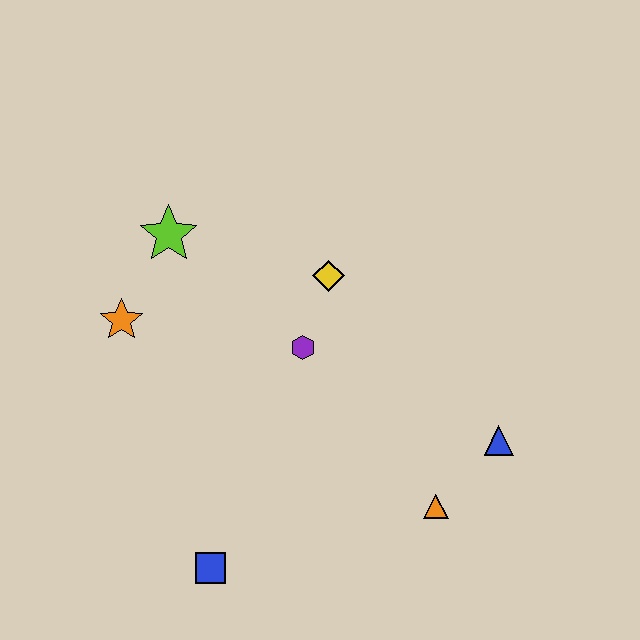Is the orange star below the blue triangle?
No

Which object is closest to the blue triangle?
The orange triangle is closest to the blue triangle.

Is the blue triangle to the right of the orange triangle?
Yes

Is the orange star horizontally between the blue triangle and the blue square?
No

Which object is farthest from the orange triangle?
The lime star is farthest from the orange triangle.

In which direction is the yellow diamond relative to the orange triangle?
The yellow diamond is above the orange triangle.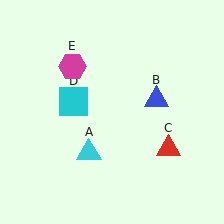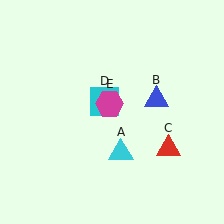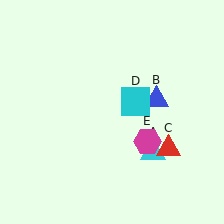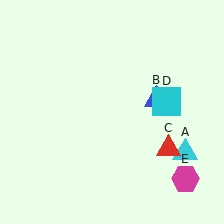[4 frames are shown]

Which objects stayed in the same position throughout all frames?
Blue triangle (object B) and red triangle (object C) remained stationary.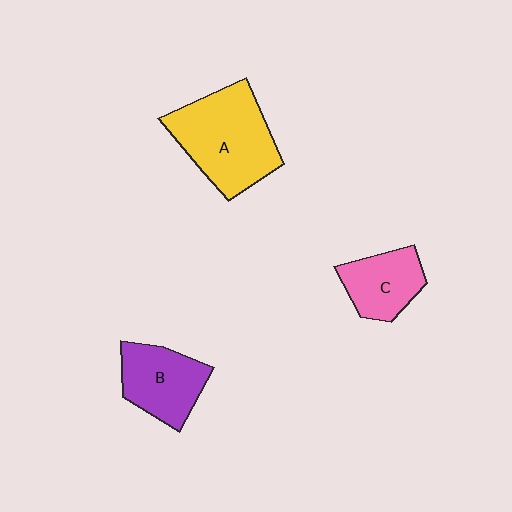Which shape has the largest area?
Shape A (yellow).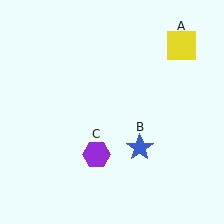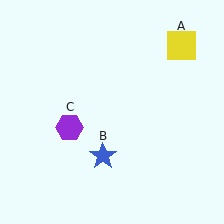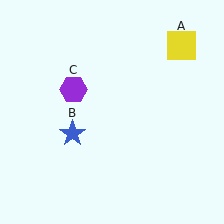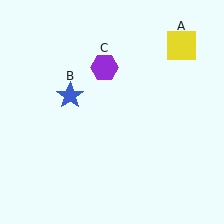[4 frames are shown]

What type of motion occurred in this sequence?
The blue star (object B), purple hexagon (object C) rotated clockwise around the center of the scene.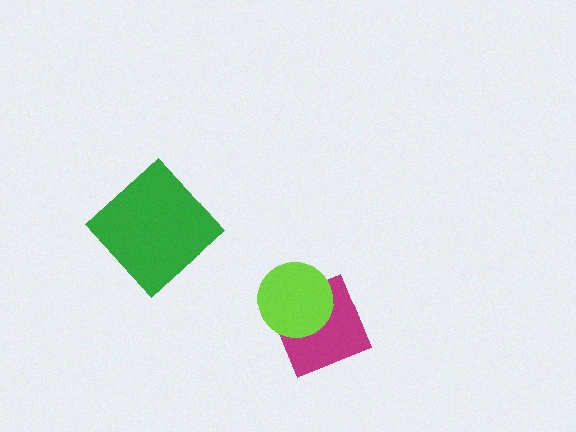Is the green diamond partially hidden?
No, no other shape covers it.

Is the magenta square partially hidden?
Yes, it is partially covered by another shape.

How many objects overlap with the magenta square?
1 object overlaps with the magenta square.